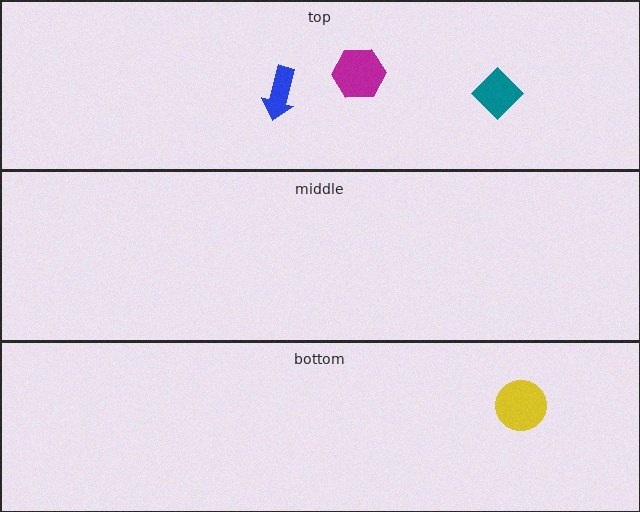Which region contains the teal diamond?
The top region.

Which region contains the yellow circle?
The bottom region.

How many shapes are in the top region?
3.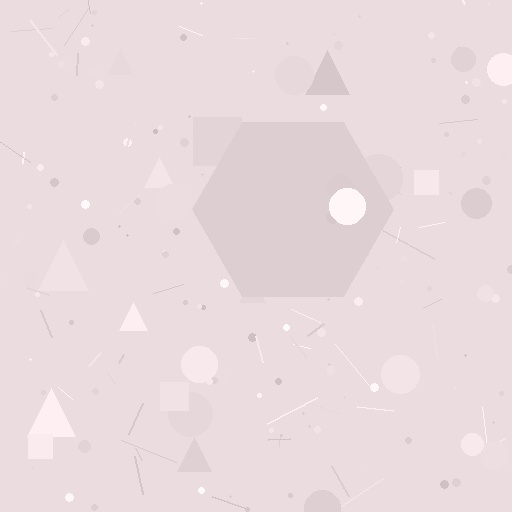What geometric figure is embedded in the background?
A hexagon is embedded in the background.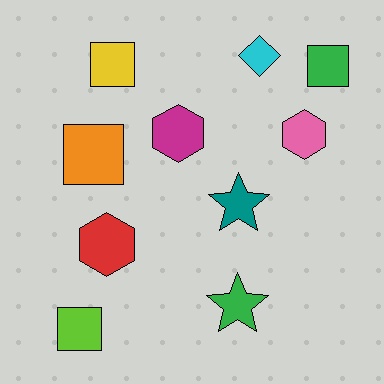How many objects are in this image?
There are 10 objects.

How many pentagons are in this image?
There are no pentagons.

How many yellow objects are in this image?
There is 1 yellow object.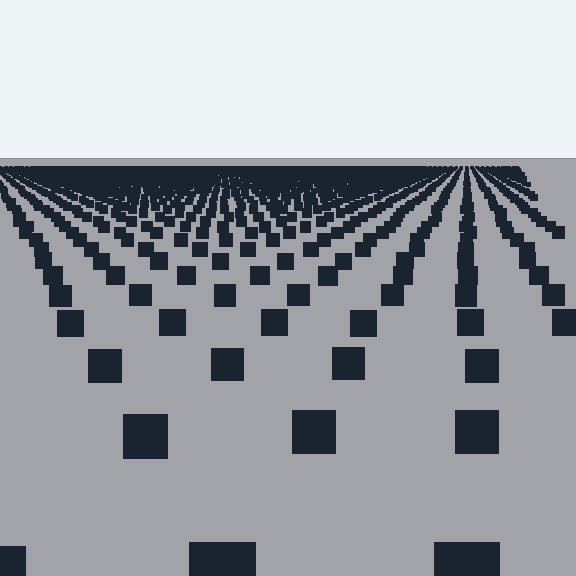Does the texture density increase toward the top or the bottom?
Density increases toward the top.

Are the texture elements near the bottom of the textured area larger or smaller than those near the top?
Larger. Near the bottom, elements are closer to the viewer and appear at a bigger on-screen size.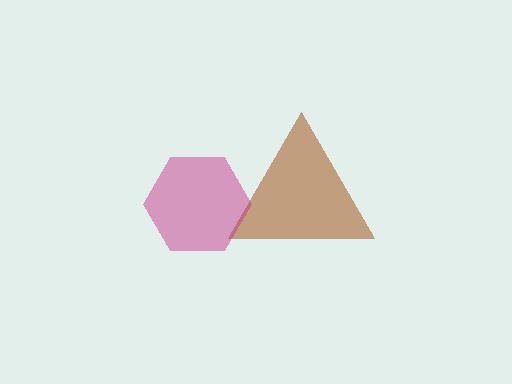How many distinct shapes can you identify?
There are 2 distinct shapes: a brown triangle, a magenta hexagon.